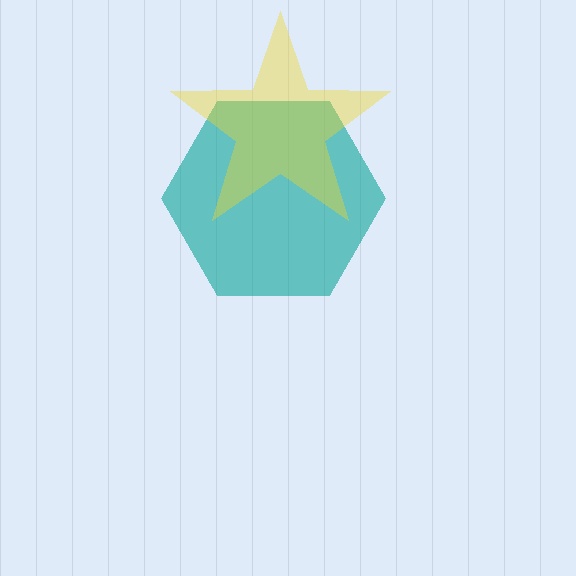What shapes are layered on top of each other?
The layered shapes are: a teal hexagon, a yellow star.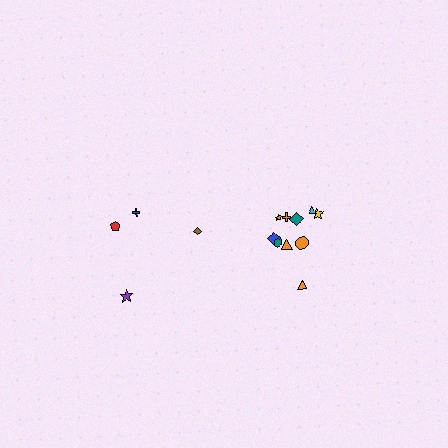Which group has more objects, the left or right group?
The right group.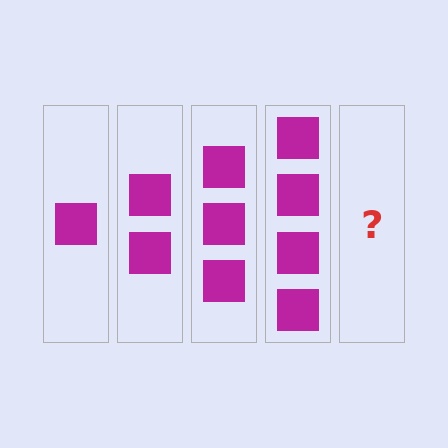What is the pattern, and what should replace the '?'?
The pattern is that each step adds one more square. The '?' should be 5 squares.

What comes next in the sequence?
The next element should be 5 squares.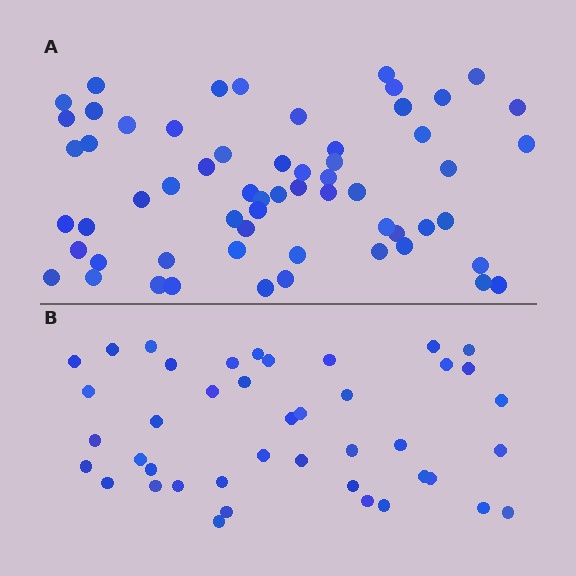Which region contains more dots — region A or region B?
Region A (the top region) has more dots.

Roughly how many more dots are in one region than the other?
Region A has approximately 20 more dots than region B.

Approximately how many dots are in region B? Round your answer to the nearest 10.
About 40 dots. (The exact count is 42, which rounds to 40.)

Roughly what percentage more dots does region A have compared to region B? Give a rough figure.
About 45% more.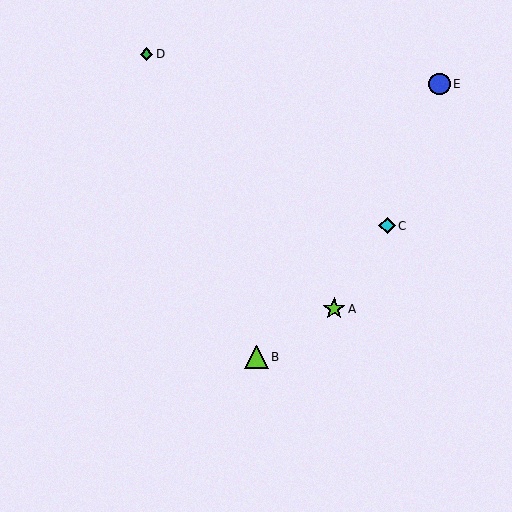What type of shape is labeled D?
Shape D is a green diamond.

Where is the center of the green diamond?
The center of the green diamond is at (147, 54).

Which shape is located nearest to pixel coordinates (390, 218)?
The cyan diamond (labeled C) at (387, 226) is nearest to that location.